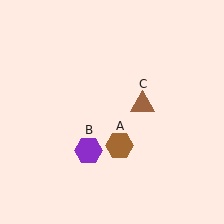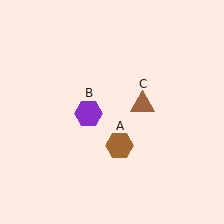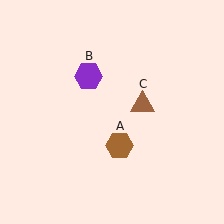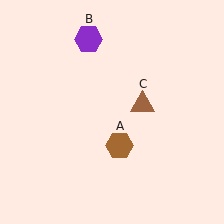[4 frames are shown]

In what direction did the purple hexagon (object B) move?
The purple hexagon (object B) moved up.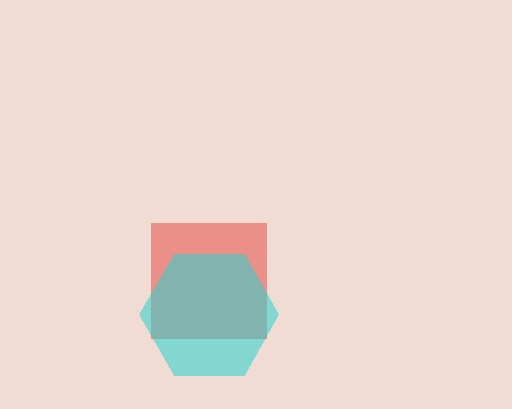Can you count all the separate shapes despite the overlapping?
Yes, there are 2 separate shapes.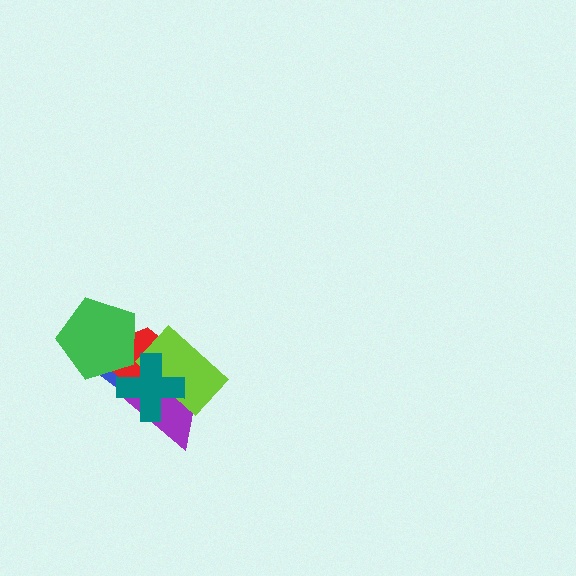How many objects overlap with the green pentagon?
2 objects overlap with the green pentagon.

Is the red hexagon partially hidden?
Yes, it is partially covered by another shape.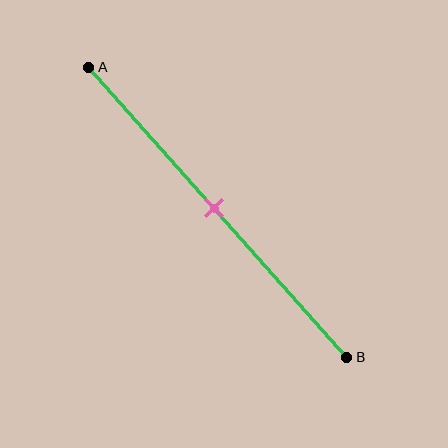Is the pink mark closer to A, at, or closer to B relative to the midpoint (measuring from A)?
The pink mark is approximately at the midpoint of segment AB.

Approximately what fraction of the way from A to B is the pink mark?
The pink mark is approximately 50% of the way from A to B.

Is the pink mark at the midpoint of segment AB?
Yes, the mark is approximately at the midpoint.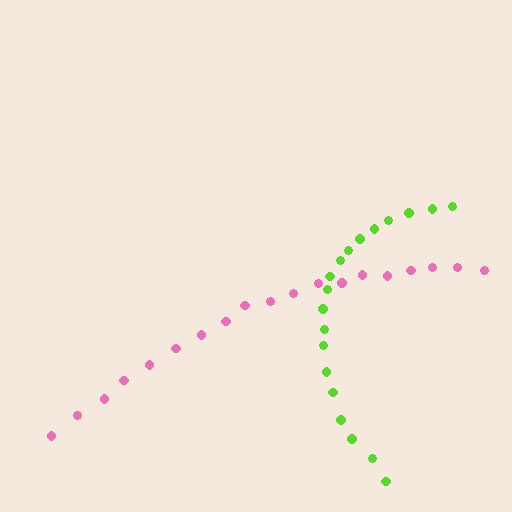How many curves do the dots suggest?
There are 2 distinct paths.